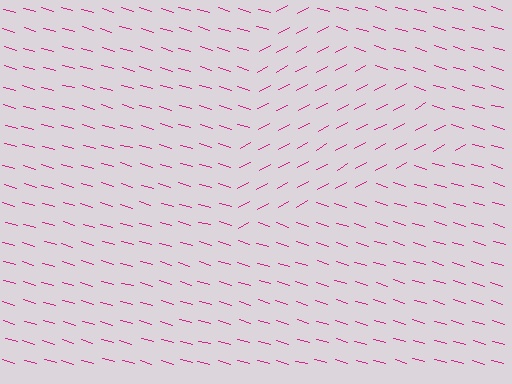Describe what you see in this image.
The image is filled with small magenta line segments. A triangle region in the image has lines oriented differently from the surrounding lines, creating a visible texture boundary.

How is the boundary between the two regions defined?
The boundary is defined purely by a change in line orientation (approximately 45 degrees difference). All lines are the same color and thickness.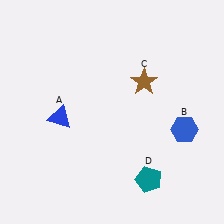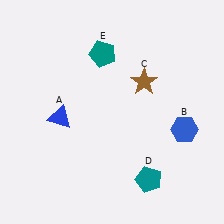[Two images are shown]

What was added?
A teal pentagon (E) was added in Image 2.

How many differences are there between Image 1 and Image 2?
There is 1 difference between the two images.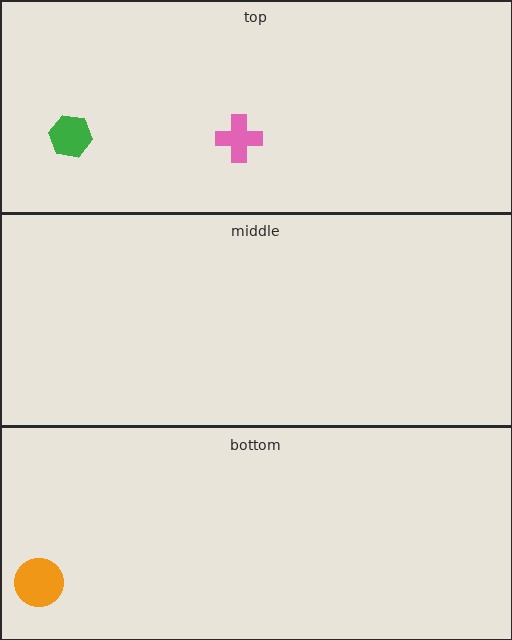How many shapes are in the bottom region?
1.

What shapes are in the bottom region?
The orange circle.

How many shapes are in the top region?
2.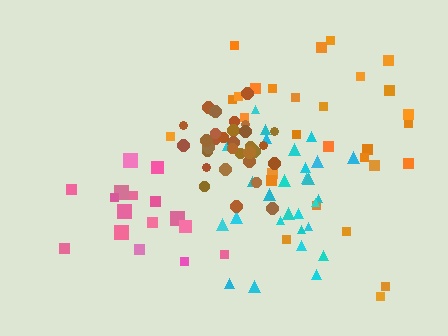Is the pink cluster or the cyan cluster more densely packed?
Cyan.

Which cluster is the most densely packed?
Brown.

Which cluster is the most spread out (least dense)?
Orange.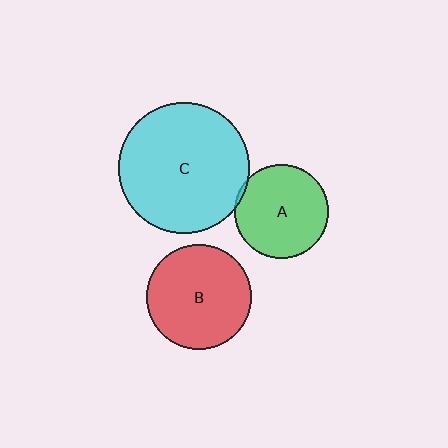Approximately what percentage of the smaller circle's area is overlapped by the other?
Approximately 5%.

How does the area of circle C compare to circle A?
Approximately 1.9 times.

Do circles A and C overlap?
Yes.